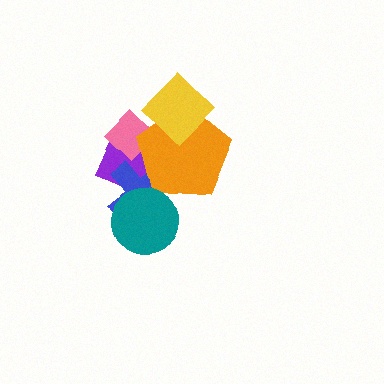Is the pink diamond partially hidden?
Yes, it is partially covered by another shape.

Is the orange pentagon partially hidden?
Yes, it is partially covered by another shape.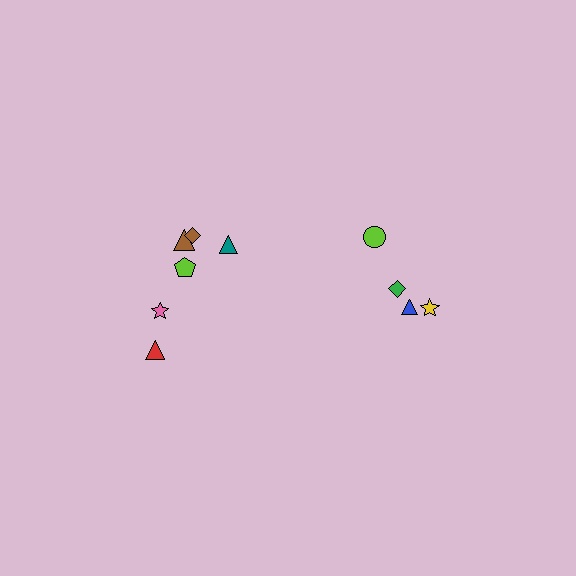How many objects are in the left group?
There are 6 objects.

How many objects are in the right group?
There are 4 objects.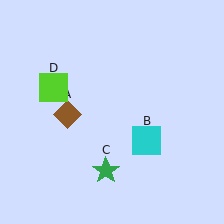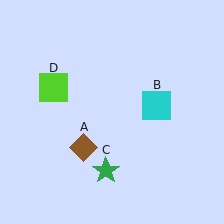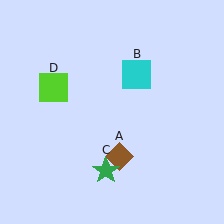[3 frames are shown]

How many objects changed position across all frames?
2 objects changed position: brown diamond (object A), cyan square (object B).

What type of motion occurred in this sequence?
The brown diamond (object A), cyan square (object B) rotated counterclockwise around the center of the scene.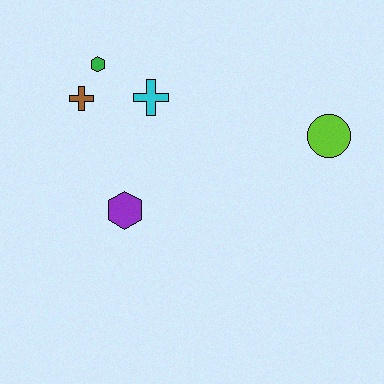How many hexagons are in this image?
There are 2 hexagons.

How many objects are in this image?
There are 5 objects.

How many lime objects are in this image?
There is 1 lime object.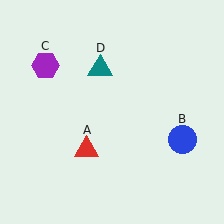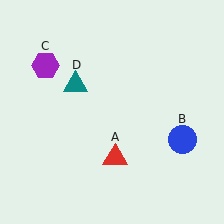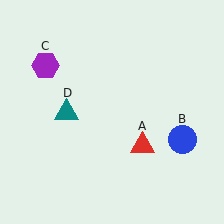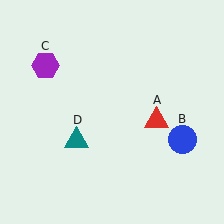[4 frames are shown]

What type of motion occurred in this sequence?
The red triangle (object A), teal triangle (object D) rotated counterclockwise around the center of the scene.